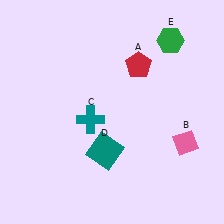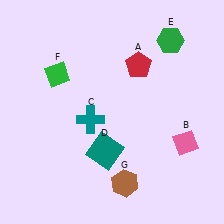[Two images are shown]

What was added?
A green diamond (F), a brown hexagon (G) were added in Image 2.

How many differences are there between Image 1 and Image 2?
There are 2 differences between the two images.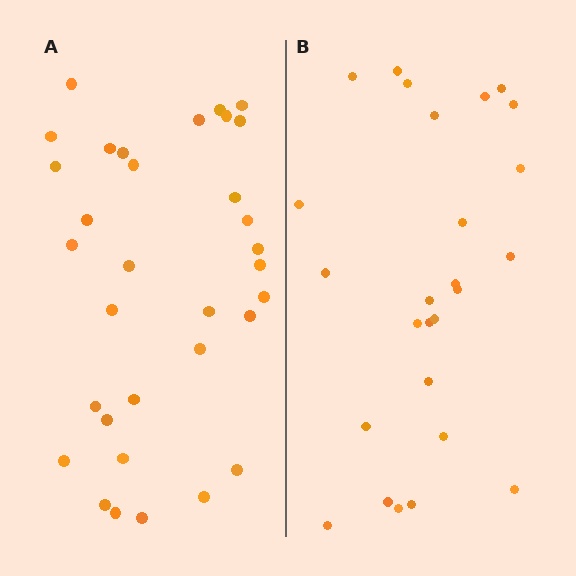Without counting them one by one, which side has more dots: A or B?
Region A (the left region) has more dots.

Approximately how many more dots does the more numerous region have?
Region A has roughly 8 or so more dots than region B.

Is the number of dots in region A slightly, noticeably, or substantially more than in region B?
Region A has noticeably more, but not dramatically so. The ratio is roughly 1.3 to 1.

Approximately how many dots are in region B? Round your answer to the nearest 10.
About 30 dots. (The exact count is 26, which rounds to 30.)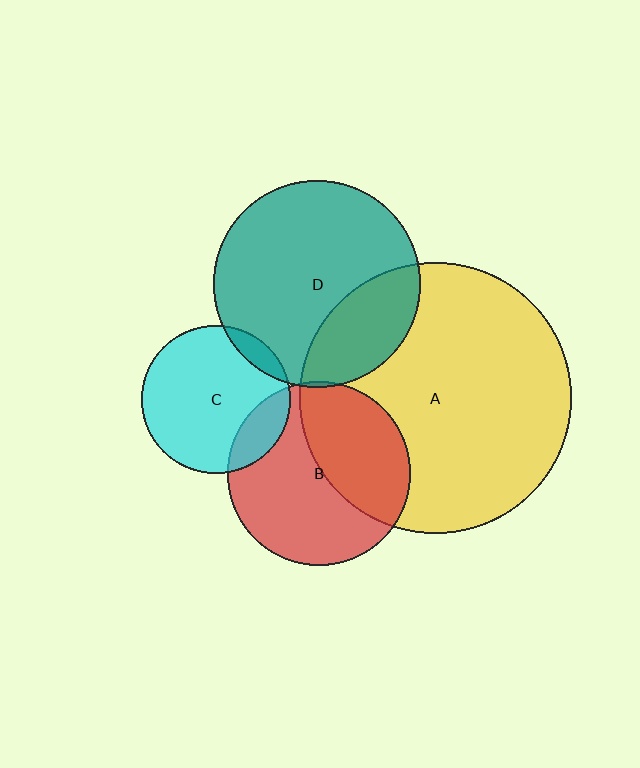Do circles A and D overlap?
Yes.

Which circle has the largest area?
Circle A (yellow).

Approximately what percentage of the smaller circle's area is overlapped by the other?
Approximately 25%.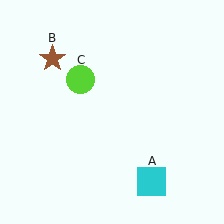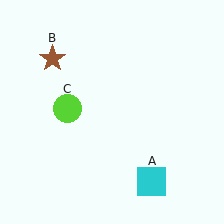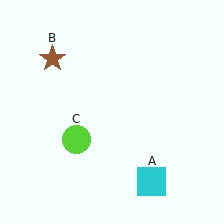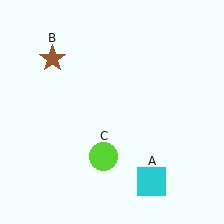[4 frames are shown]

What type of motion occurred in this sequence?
The lime circle (object C) rotated counterclockwise around the center of the scene.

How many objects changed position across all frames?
1 object changed position: lime circle (object C).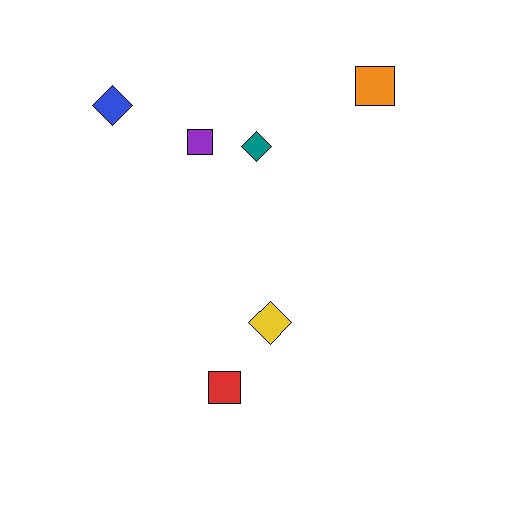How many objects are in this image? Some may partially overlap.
There are 6 objects.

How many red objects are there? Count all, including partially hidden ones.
There is 1 red object.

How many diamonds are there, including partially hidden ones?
There are 3 diamonds.